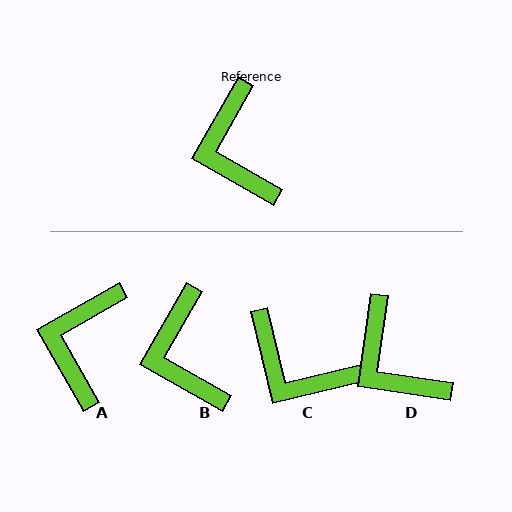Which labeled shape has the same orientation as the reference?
B.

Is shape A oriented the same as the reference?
No, it is off by about 31 degrees.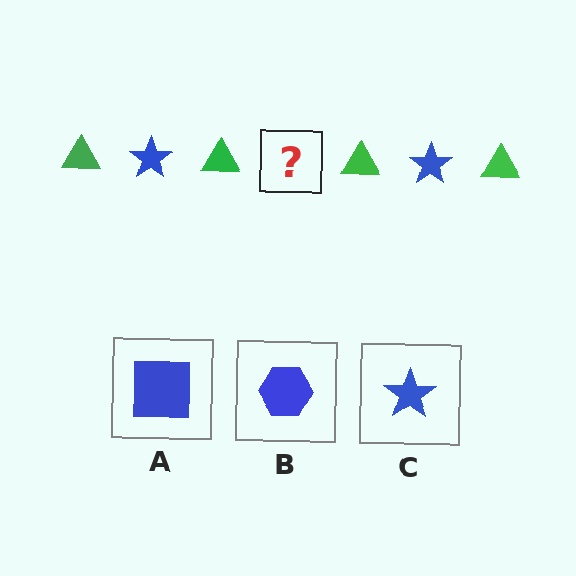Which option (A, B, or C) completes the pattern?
C.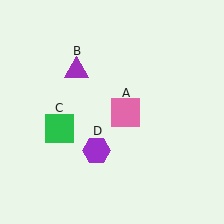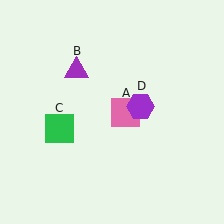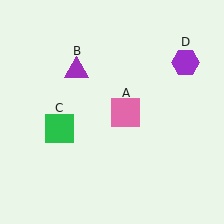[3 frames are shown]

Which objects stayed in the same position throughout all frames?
Pink square (object A) and purple triangle (object B) and green square (object C) remained stationary.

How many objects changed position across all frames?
1 object changed position: purple hexagon (object D).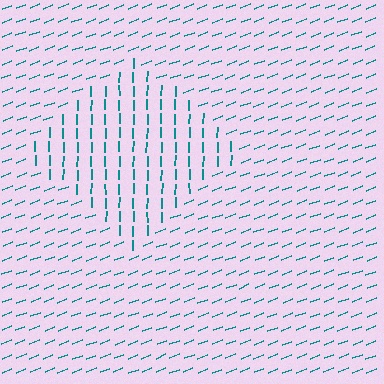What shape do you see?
I see a diamond.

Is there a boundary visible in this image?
Yes, there is a texture boundary formed by a change in line orientation.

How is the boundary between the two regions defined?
The boundary is defined purely by a change in line orientation (approximately 67 degrees difference). All lines are the same color and thickness.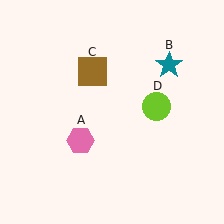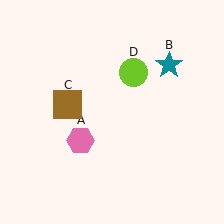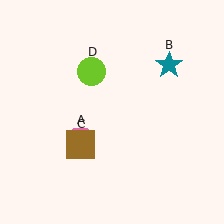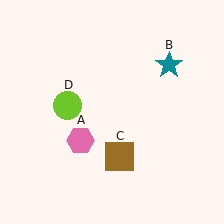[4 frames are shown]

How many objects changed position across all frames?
2 objects changed position: brown square (object C), lime circle (object D).